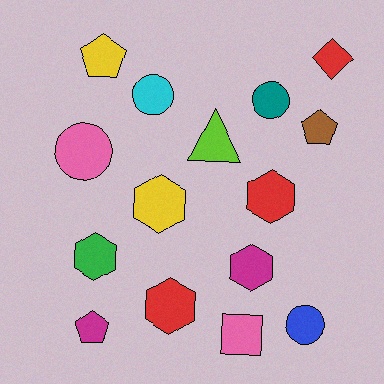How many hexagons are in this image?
There are 5 hexagons.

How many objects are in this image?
There are 15 objects.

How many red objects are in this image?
There are 3 red objects.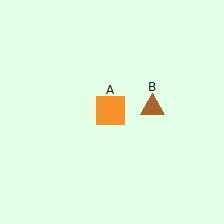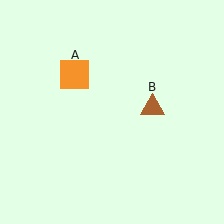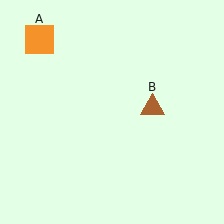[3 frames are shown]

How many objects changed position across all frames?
1 object changed position: orange square (object A).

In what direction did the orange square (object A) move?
The orange square (object A) moved up and to the left.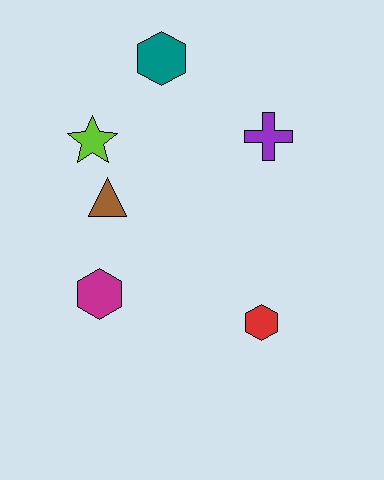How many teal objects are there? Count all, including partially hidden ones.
There is 1 teal object.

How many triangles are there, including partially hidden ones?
There is 1 triangle.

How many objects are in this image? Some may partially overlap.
There are 6 objects.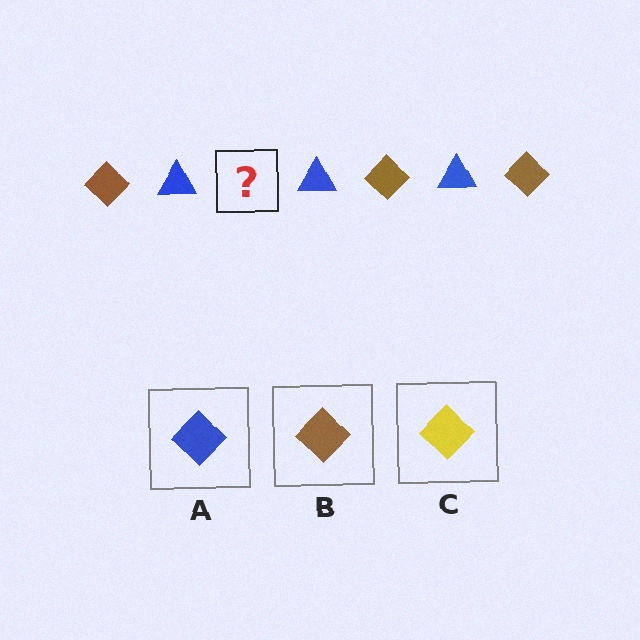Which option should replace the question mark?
Option B.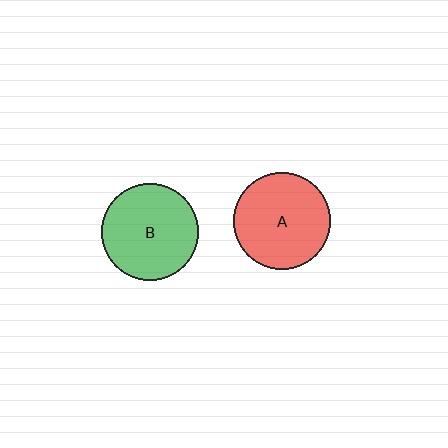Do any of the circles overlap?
No, none of the circles overlap.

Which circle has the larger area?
Circle A (red).